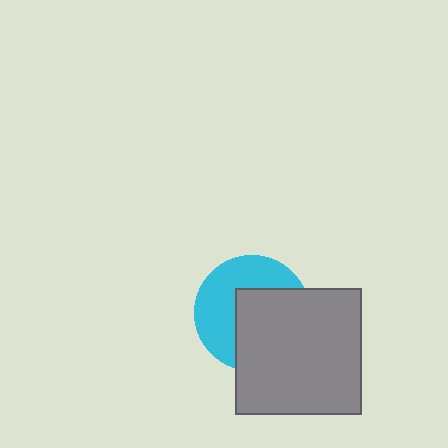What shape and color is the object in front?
The object in front is a gray square.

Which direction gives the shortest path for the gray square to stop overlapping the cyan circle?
Moving toward the lower-right gives the shortest separation.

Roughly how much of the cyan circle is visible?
About half of it is visible (roughly 49%).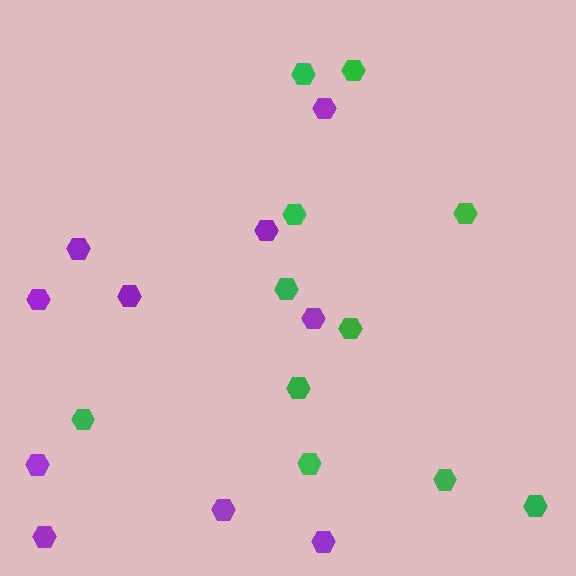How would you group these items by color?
There are 2 groups: one group of green hexagons (11) and one group of purple hexagons (10).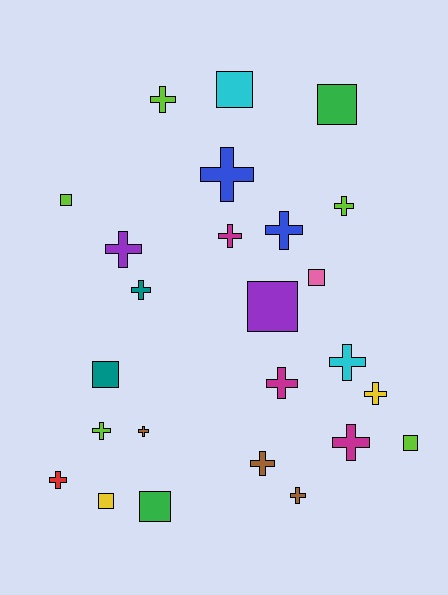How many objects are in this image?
There are 25 objects.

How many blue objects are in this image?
There are 2 blue objects.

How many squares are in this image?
There are 9 squares.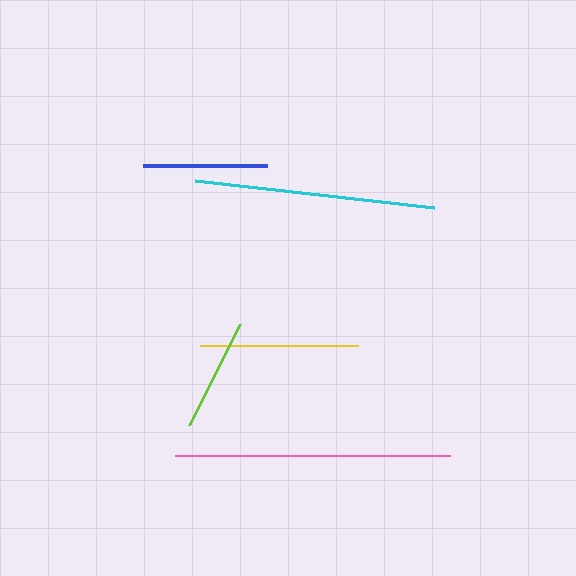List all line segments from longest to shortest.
From longest to shortest: pink, cyan, yellow, blue, lime.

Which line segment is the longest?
The pink line is the longest at approximately 276 pixels.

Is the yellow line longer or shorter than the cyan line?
The cyan line is longer than the yellow line.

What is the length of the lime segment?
The lime segment is approximately 113 pixels long.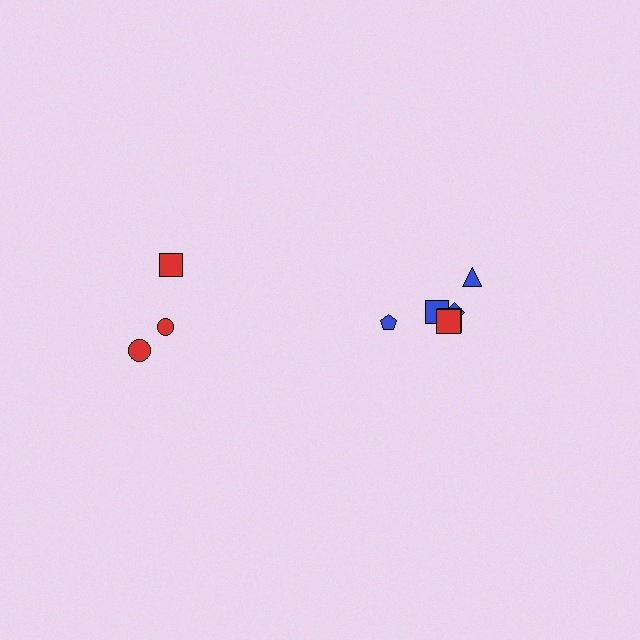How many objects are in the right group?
There are 6 objects.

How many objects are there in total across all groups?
There are 9 objects.